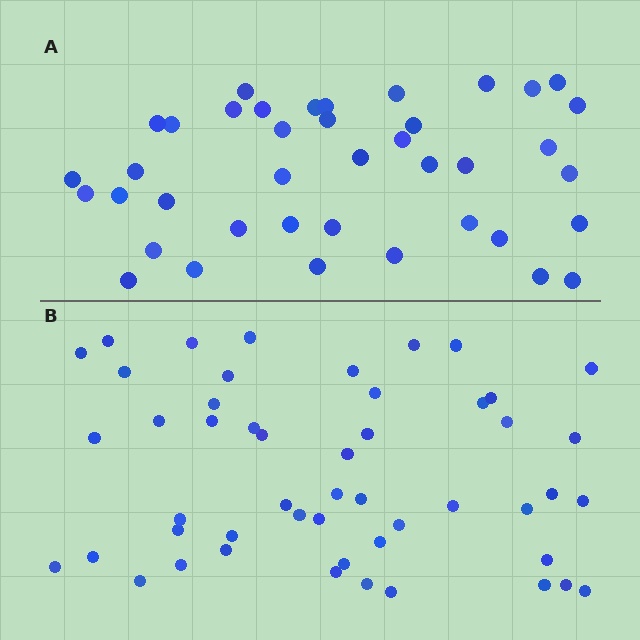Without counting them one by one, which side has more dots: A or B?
Region B (the bottom region) has more dots.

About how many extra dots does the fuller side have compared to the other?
Region B has roughly 10 or so more dots than region A.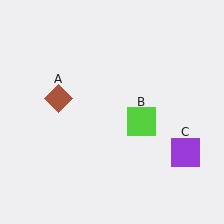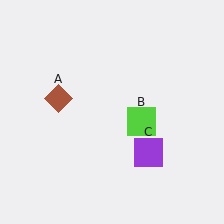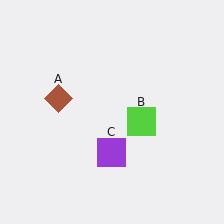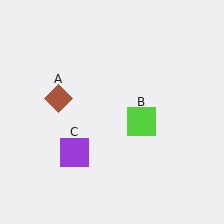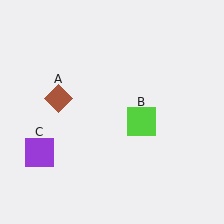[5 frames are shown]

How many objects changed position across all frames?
1 object changed position: purple square (object C).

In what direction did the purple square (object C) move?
The purple square (object C) moved left.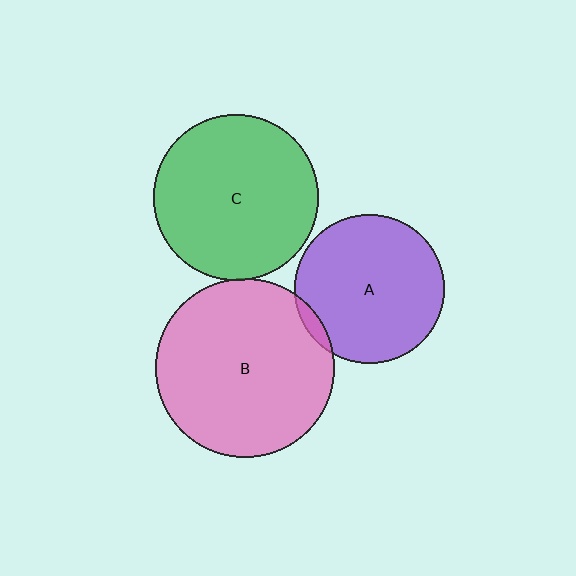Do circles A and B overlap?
Yes.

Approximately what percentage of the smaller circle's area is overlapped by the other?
Approximately 5%.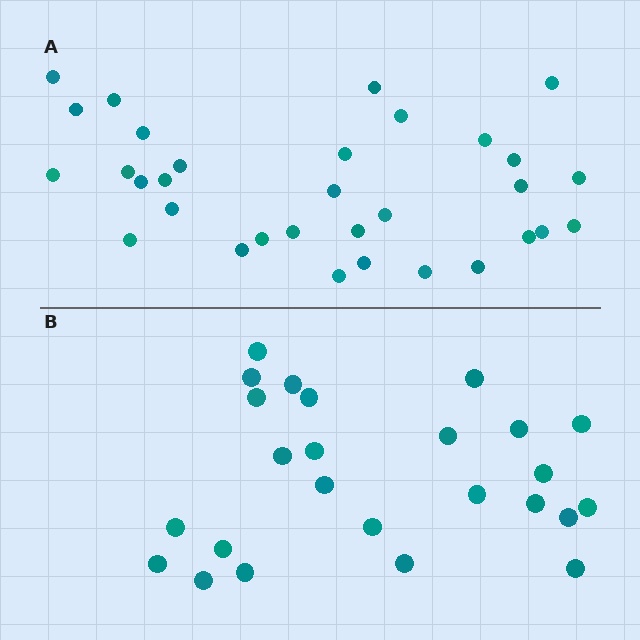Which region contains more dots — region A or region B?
Region A (the top region) has more dots.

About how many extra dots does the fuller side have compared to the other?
Region A has roughly 8 or so more dots than region B.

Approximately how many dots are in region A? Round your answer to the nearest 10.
About 30 dots. (The exact count is 32, which rounds to 30.)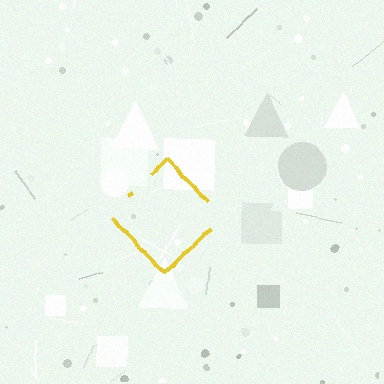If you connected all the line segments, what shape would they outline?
They would outline a diamond.